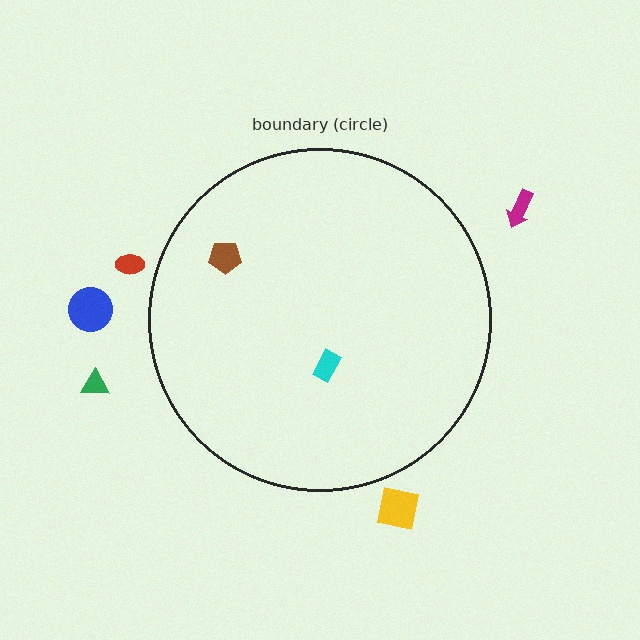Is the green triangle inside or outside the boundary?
Outside.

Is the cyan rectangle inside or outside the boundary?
Inside.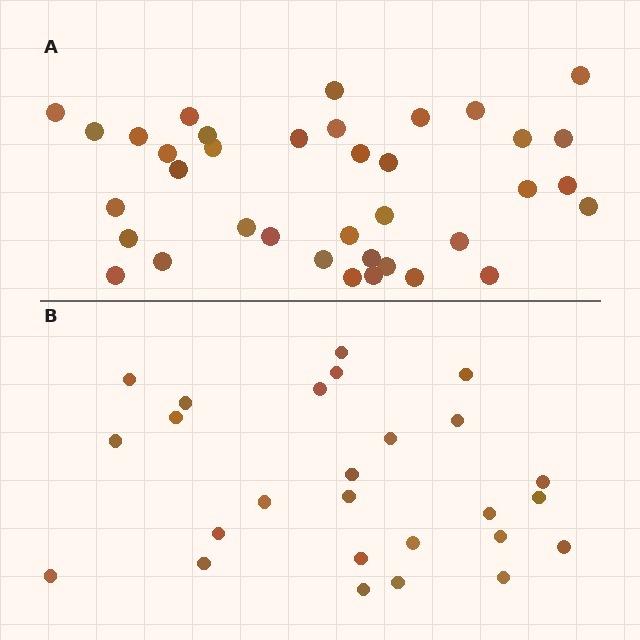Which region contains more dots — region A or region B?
Region A (the top region) has more dots.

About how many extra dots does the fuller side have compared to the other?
Region A has roughly 12 or so more dots than region B.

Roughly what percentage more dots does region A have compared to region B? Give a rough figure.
About 40% more.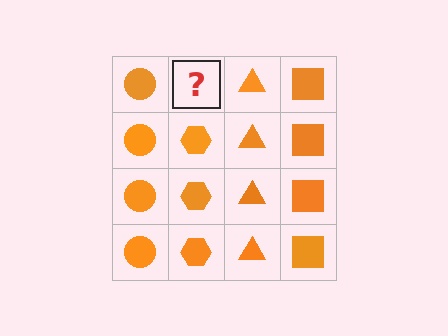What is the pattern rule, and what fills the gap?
The rule is that each column has a consistent shape. The gap should be filled with an orange hexagon.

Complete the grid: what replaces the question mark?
The question mark should be replaced with an orange hexagon.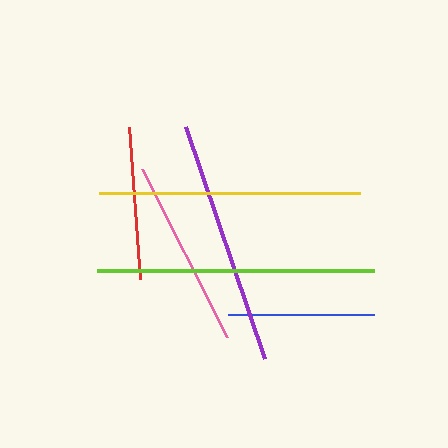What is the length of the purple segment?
The purple segment is approximately 245 pixels long.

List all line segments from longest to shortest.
From longest to shortest: lime, yellow, purple, pink, red, blue.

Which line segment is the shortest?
The blue line is the shortest at approximately 146 pixels.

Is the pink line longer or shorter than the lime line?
The lime line is longer than the pink line.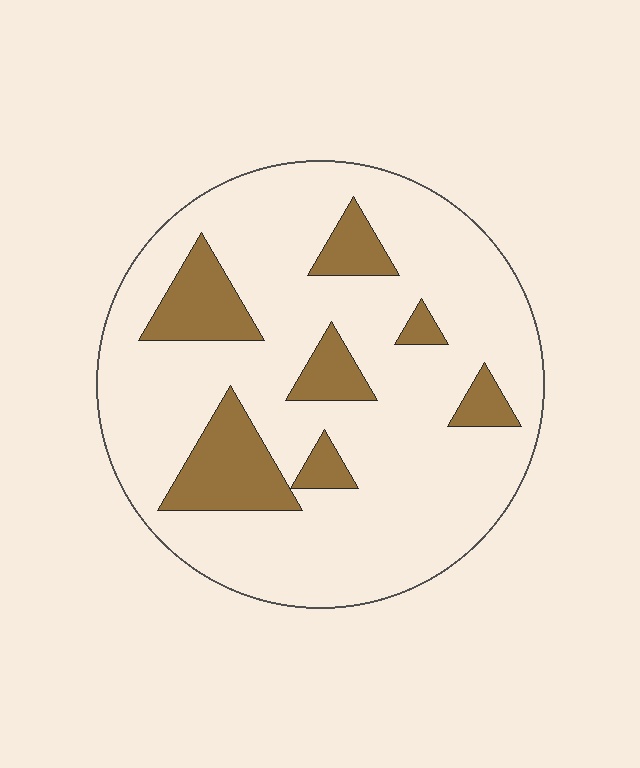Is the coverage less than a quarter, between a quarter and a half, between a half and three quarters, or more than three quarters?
Less than a quarter.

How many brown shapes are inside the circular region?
7.